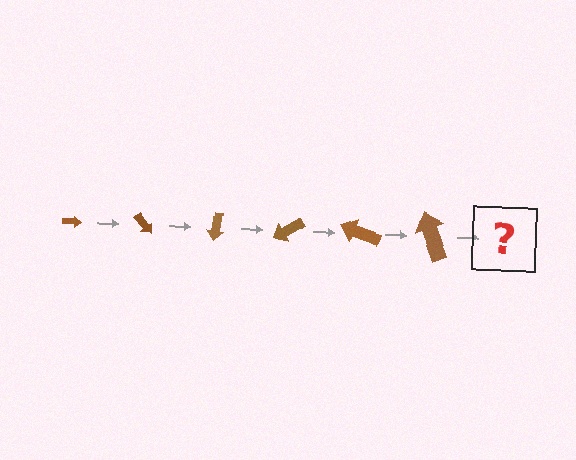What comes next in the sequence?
The next element should be an arrow, larger than the previous one and rotated 300 degrees from the start.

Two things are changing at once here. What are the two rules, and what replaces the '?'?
The two rules are that the arrow grows larger each step and it rotates 50 degrees each step. The '?' should be an arrow, larger than the previous one and rotated 300 degrees from the start.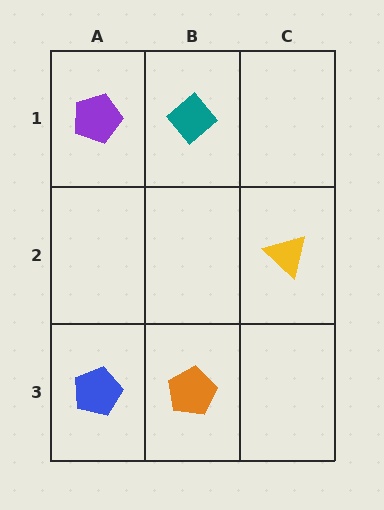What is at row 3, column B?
An orange pentagon.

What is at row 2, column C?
A yellow triangle.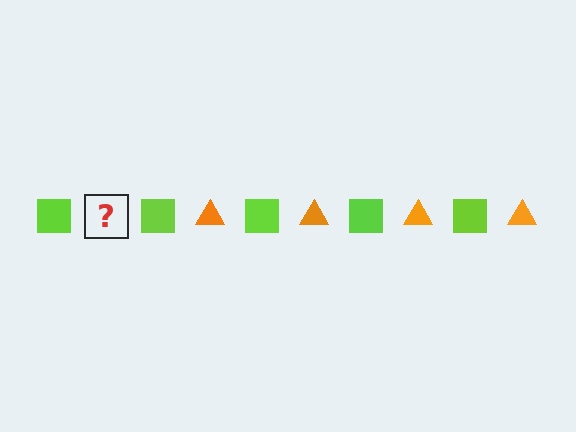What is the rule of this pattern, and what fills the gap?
The rule is that the pattern alternates between lime square and orange triangle. The gap should be filled with an orange triangle.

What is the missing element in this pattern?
The missing element is an orange triangle.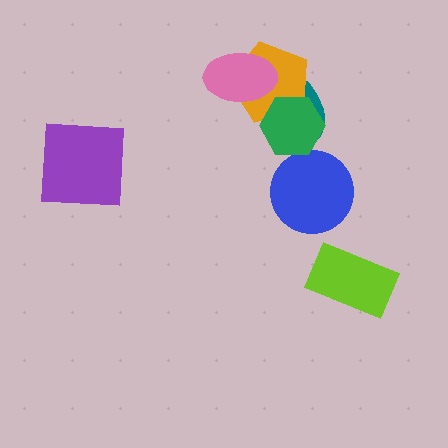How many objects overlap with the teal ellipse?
3 objects overlap with the teal ellipse.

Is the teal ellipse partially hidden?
Yes, it is partially covered by another shape.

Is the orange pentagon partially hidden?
Yes, it is partially covered by another shape.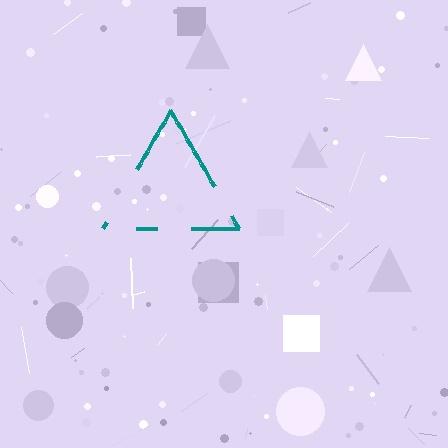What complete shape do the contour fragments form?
The contour fragments form a triangle.